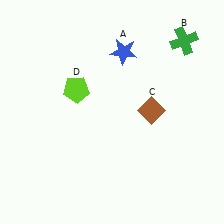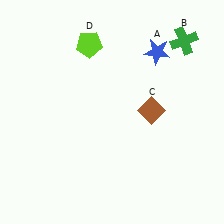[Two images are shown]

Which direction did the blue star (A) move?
The blue star (A) moved right.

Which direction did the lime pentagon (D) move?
The lime pentagon (D) moved up.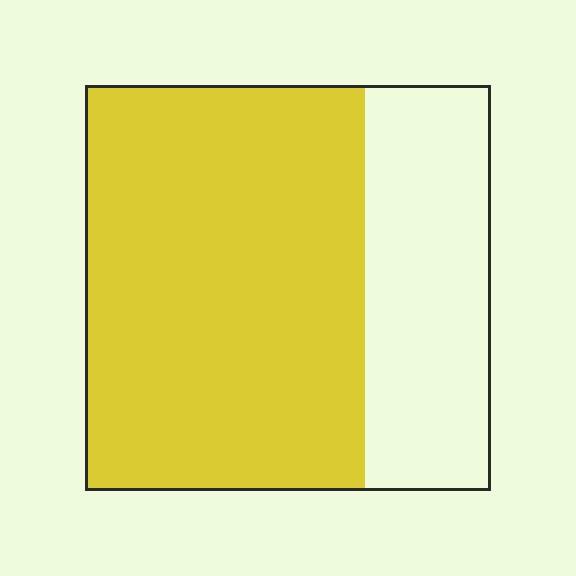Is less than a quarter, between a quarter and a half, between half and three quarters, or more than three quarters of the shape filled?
Between half and three quarters.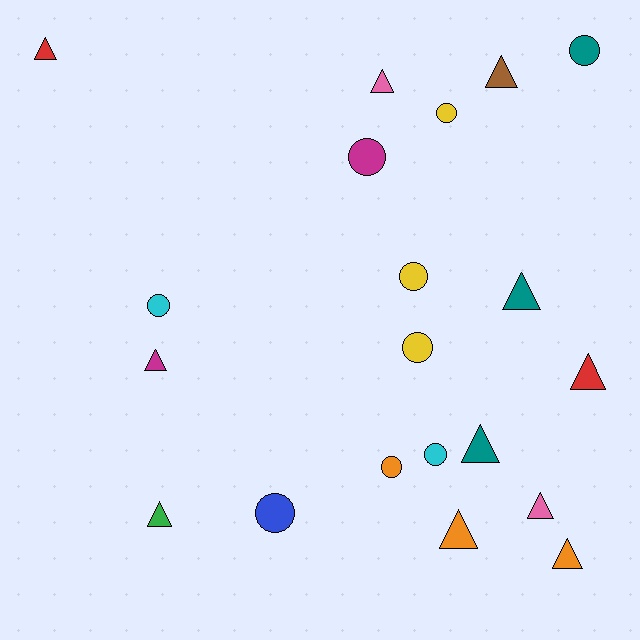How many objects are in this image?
There are 20 objects.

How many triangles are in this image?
There are 11 triangles.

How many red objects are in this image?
There are 2 red objects.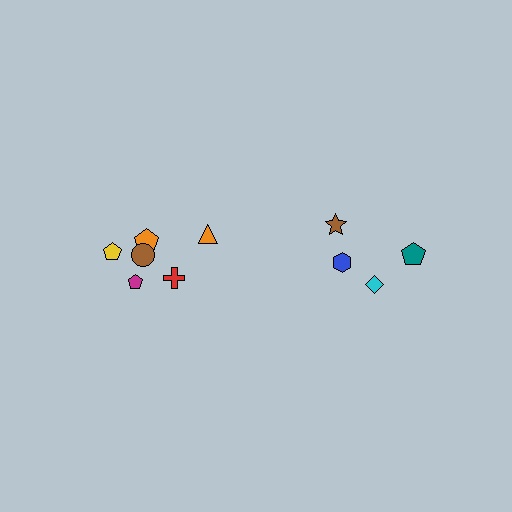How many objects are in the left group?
There are 6 objects.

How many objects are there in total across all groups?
There are 10 objects.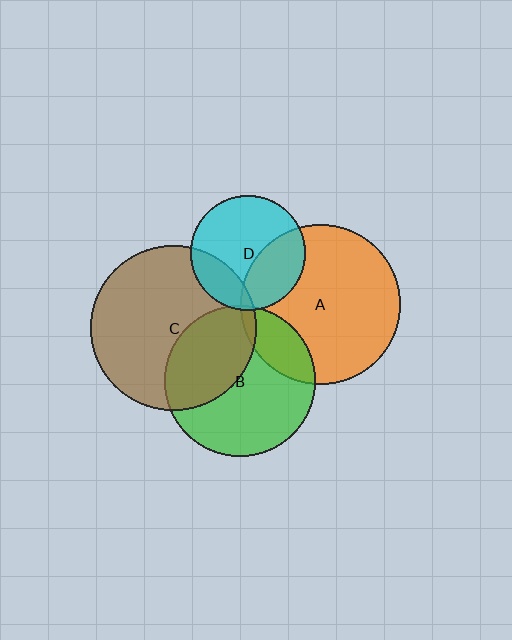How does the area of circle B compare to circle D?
Approximately 1.7 times.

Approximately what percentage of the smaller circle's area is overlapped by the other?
Approximately 5%.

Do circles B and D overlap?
Yes.